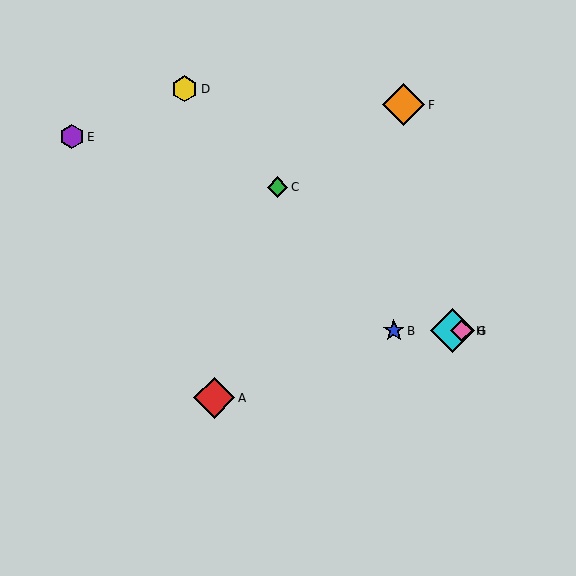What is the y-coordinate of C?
Object C is at y≈187.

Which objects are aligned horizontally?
Objects B, G, H are aligned horizontally.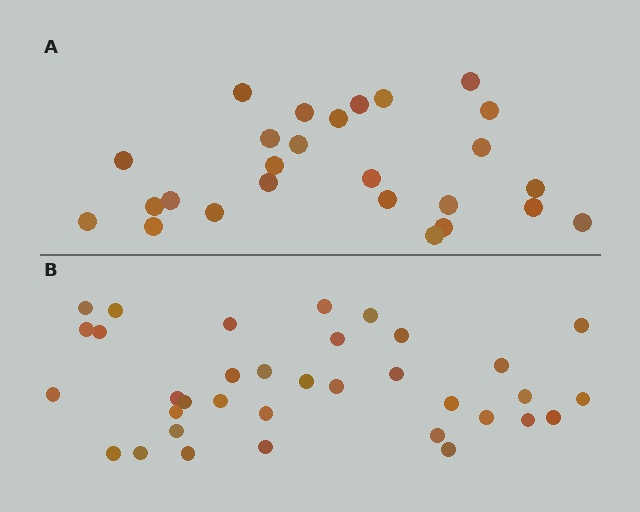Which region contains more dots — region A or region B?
Region B (the bottom region) has more dots.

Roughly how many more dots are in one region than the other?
Region B has roughly 8 or so more dots than region A.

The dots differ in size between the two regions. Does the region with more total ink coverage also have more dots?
No. Region A has more total ink coverage because its dots are larger, but region B actually contains more individual dots. Total area can be misleading — the number of items is what matters here.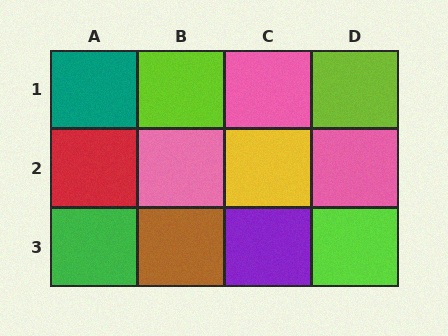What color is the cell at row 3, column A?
Green.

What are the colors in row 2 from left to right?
Red, pink, yellow, pink.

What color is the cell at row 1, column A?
Teal.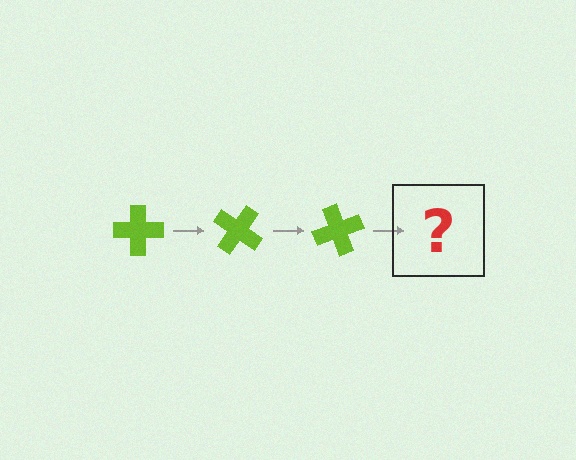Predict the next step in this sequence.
The next step is a lime cross rotated 105 degrees.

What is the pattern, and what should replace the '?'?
The pattern is that the cross rotates 35 degrees each step. The '?' should be a lime cross rotated 105 degrees.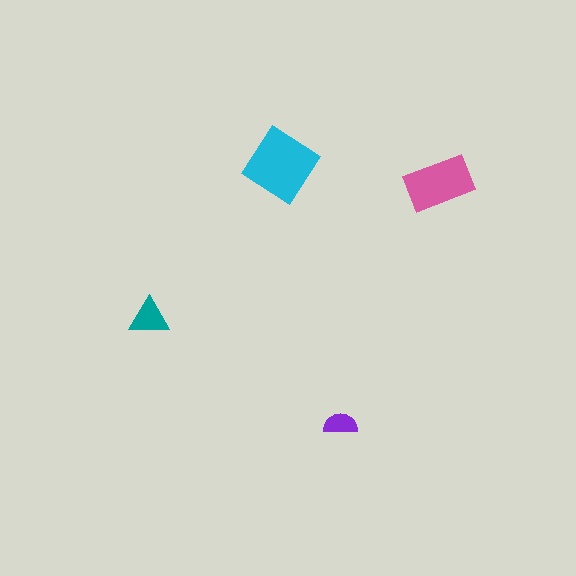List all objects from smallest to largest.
The purple semicircle, the teal triangle, the pink rectangle, the cyan diamond.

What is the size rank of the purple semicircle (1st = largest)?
4th.